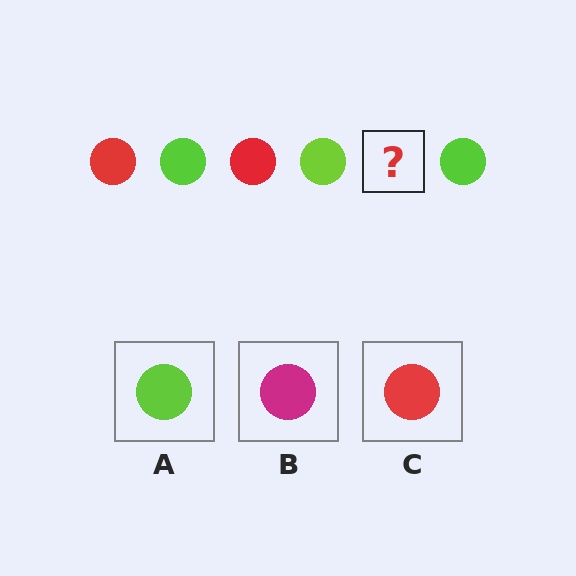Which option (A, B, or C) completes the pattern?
C.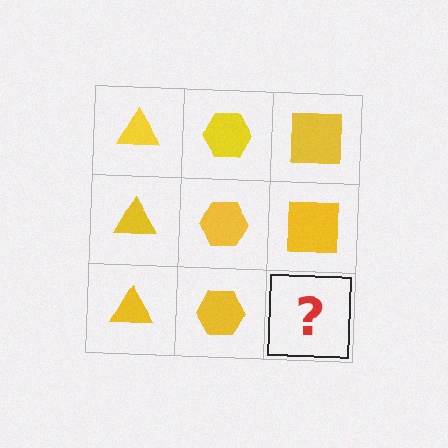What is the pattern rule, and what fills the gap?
The rule is that each column has a consistent shape. The gap should be filled with a yellow square.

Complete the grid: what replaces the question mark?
The question mark should be replaced with a yellow square.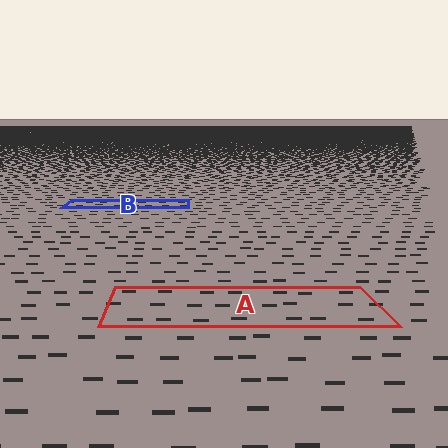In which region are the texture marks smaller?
The texture marks are smaller in region B, because it is farther away.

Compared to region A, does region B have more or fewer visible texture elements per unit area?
Region B has more texture elements per unit area — they are packed more densely because it is farther away.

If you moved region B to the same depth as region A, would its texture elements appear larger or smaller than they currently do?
They would appear larger. At a closer depth, the same texture elements are projected at a bigger on-screen size.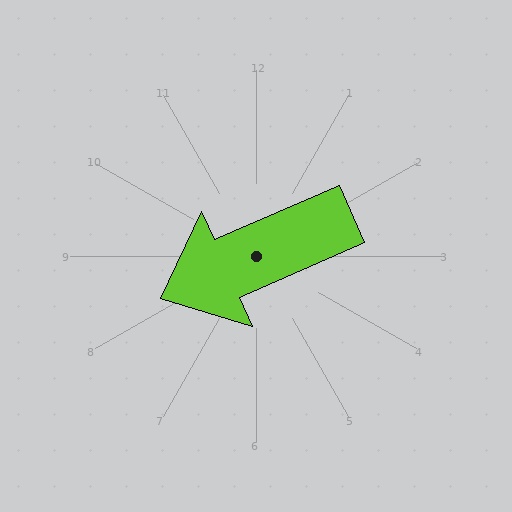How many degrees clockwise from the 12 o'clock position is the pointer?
Approximately 246 degrees.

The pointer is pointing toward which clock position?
Roughly 8 o'clock.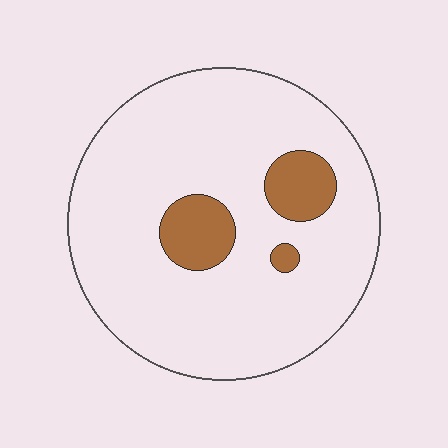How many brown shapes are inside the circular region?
3.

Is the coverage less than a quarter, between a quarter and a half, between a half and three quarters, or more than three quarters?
Less than a quarter.